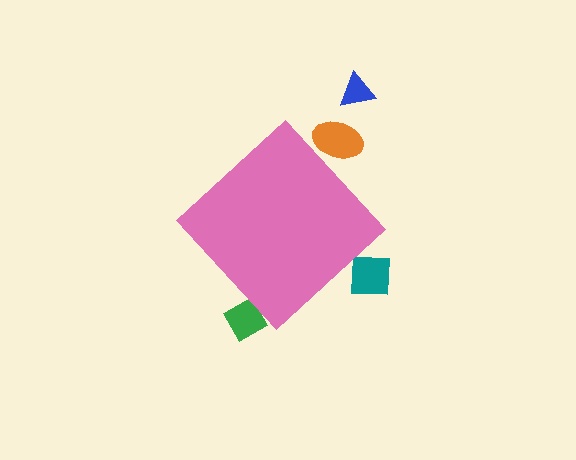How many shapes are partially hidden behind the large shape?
3 shapes are partially hidden.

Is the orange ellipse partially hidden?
Yes, the orange ellipse is partially hidden behind the pink diamond.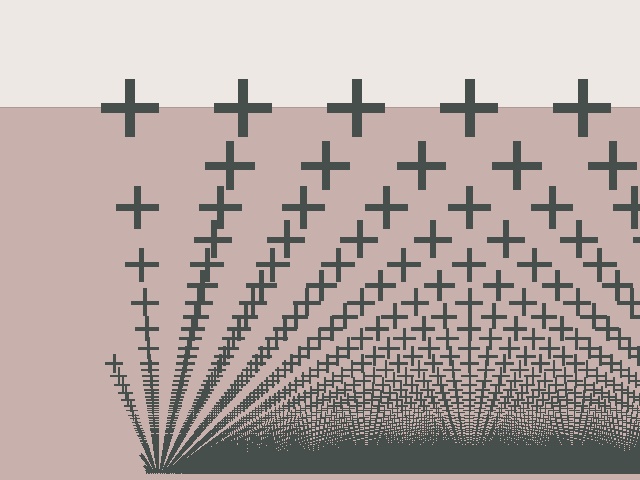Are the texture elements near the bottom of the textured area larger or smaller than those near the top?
Smaller. The gradient is inverted — elements near the bottom are smaller and denser.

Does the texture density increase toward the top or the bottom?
Density increases toward the bottom.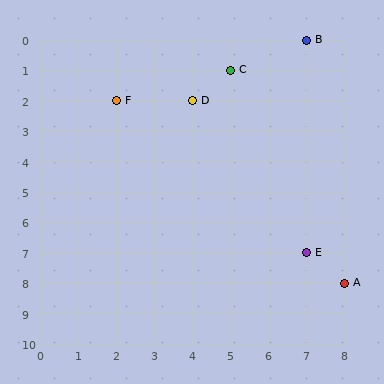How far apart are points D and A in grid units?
Points D and A are 4 columns and 6 rows apart (about 7.2 grid units diagonally).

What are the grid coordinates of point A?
Point A is at grid coordinates (8, 8).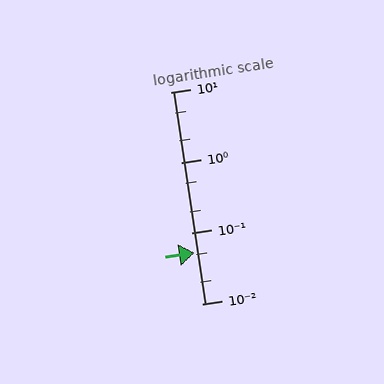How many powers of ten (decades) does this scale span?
The scale spans 3 decades, from 0.01 to 10.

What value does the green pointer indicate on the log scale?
The pointer indicates approximately 0.053.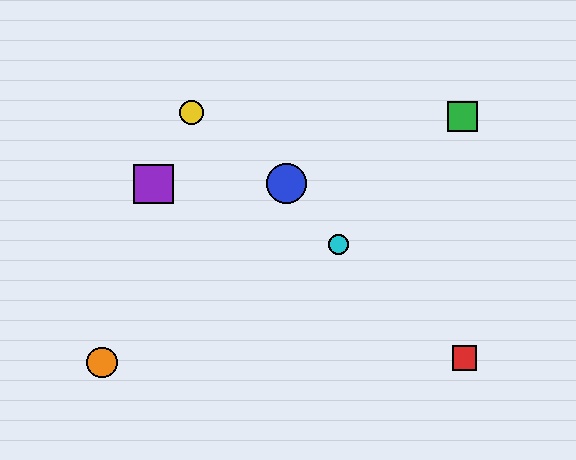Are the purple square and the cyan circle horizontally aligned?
No, the purple square is at y≈184 and the cyan circle is at y≈244.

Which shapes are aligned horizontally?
The blue circle, the purple square are aligned horizontally.